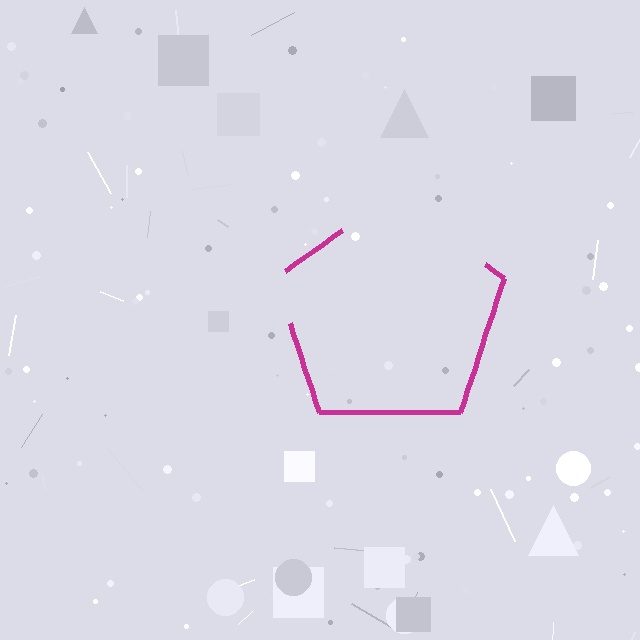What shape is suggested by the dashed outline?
The dashed outline suggests a pentagon.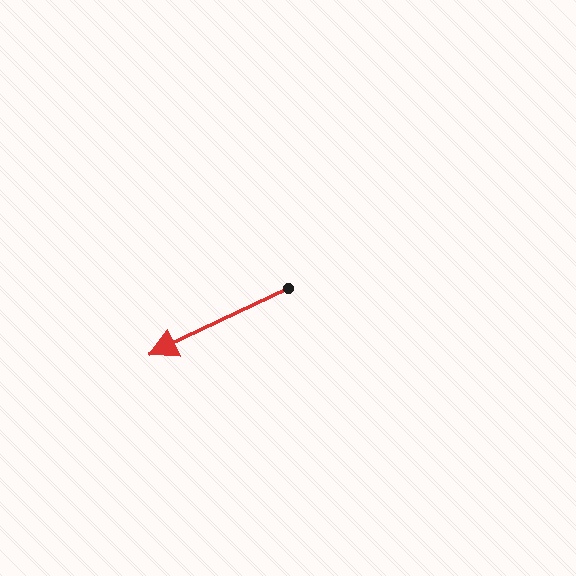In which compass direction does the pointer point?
Southwest.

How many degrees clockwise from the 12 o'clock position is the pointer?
Approximately 244 degrees.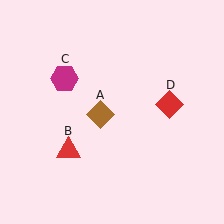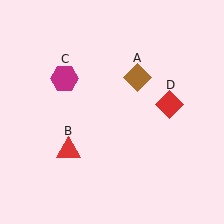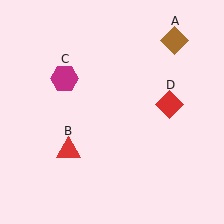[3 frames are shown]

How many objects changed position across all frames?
1 object changed position: brown diamond (object A).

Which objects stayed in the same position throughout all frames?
Red triangle (object B) and magenta hexagon (object C) and red diamond (object D) remained stationary.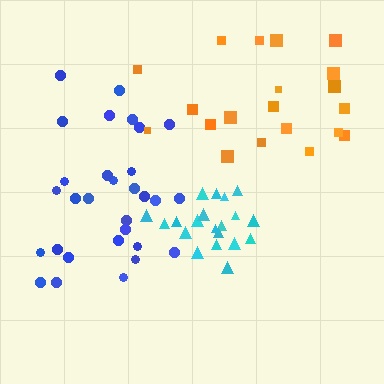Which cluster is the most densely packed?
Cyan.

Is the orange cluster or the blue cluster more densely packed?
Blue.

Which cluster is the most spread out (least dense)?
Orange.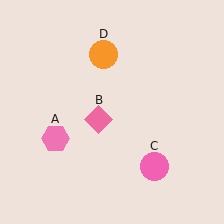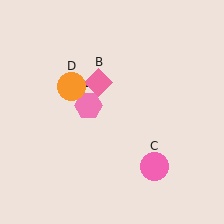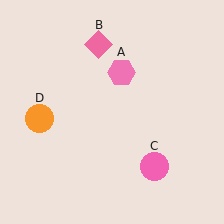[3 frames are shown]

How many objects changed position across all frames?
3 objects changed position: pink hexagon (object A), pink diamond (object B), orange circle (object D).